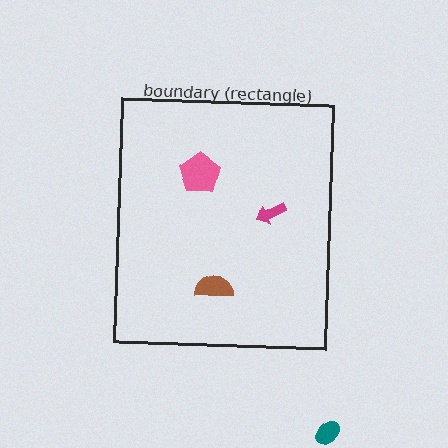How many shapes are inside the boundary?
3 inside, 1 outside.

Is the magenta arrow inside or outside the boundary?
Inside.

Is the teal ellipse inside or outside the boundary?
Outside.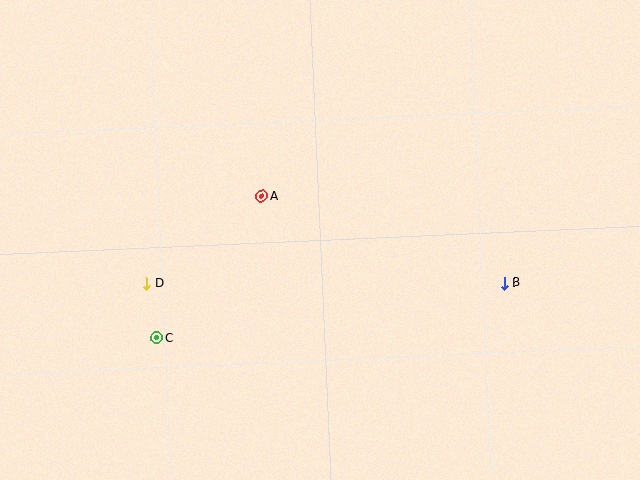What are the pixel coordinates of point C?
Point C is at (157, 338).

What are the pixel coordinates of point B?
Point B is at (504, 283).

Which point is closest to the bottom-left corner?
Point C is closest to the bottom-left corner.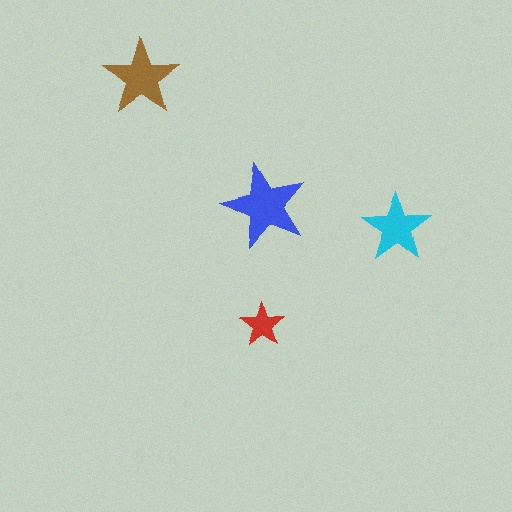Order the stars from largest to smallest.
the blue one, the brown one, the cyan one, the red one.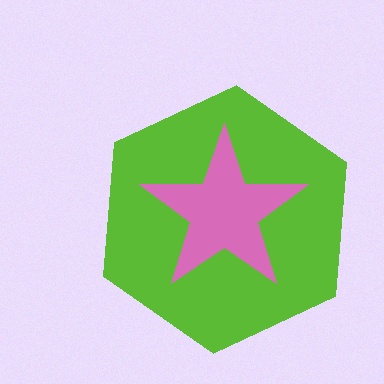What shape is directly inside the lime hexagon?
The pink star.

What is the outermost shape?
The lime hexagon.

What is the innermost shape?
The pink star.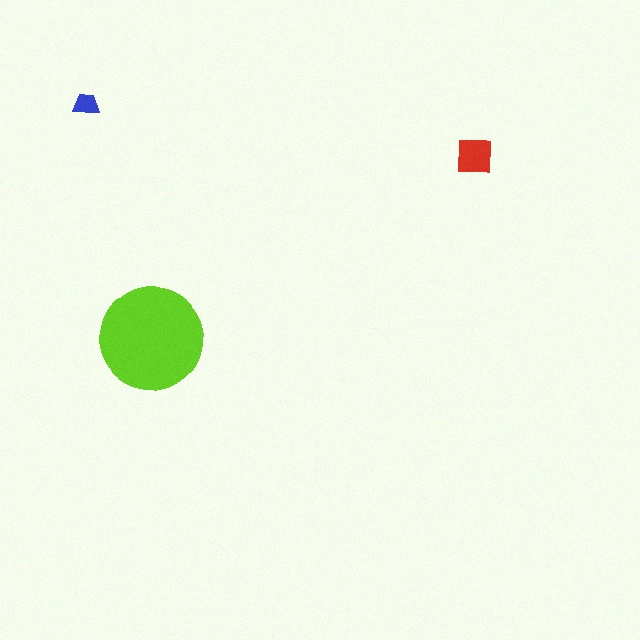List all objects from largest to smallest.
The lime circle, the red square, the blue trapezoid.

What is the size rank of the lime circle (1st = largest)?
1st.